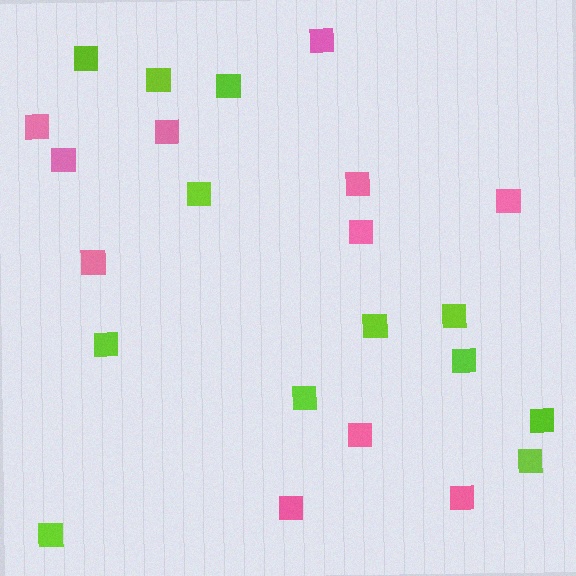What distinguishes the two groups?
There are 2 groups: one group of lime squares (12) and one group of pink squares (11).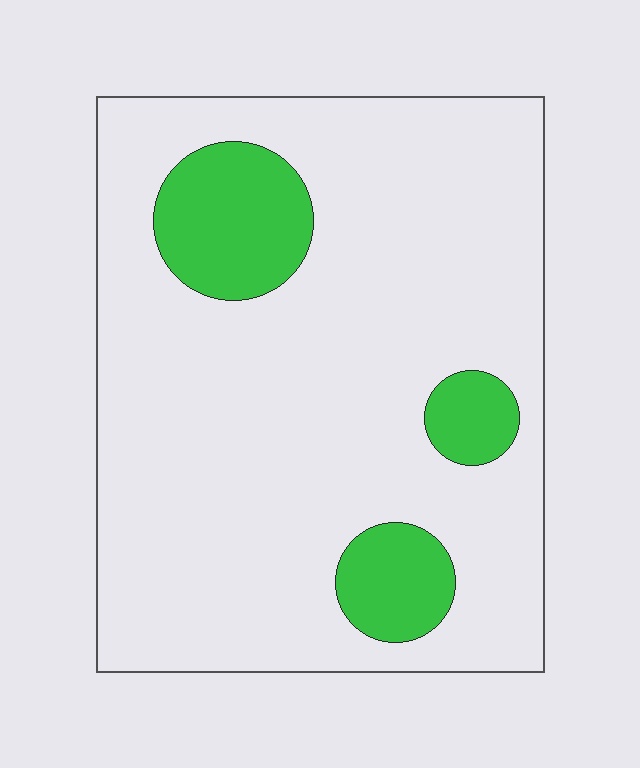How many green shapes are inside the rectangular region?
3.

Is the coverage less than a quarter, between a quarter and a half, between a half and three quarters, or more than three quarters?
Less than a quarter.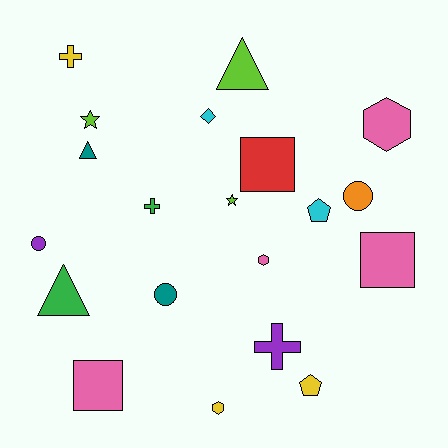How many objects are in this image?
There are 20 objects.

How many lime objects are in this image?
There are 3 lime objects.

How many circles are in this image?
There are 3 circles.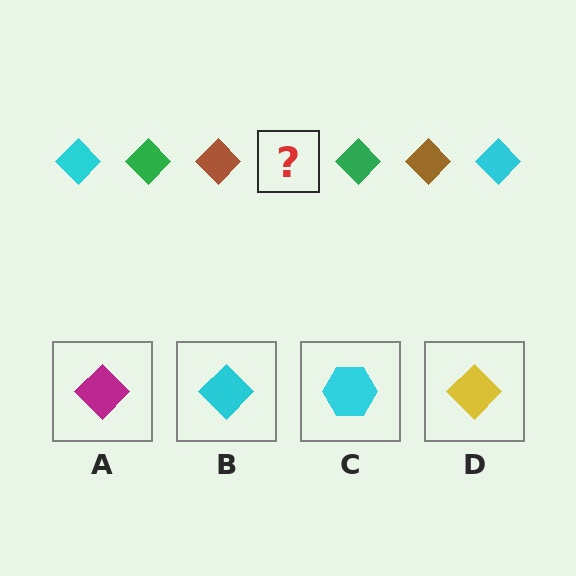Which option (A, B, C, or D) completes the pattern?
B.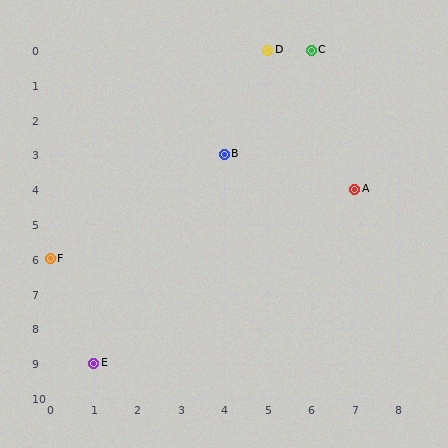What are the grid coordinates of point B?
Point B is at grid coordinates (4, 3).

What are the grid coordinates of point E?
Point E is at grid coordinates (1, 9).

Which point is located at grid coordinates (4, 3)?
Point B is at (4, 3).